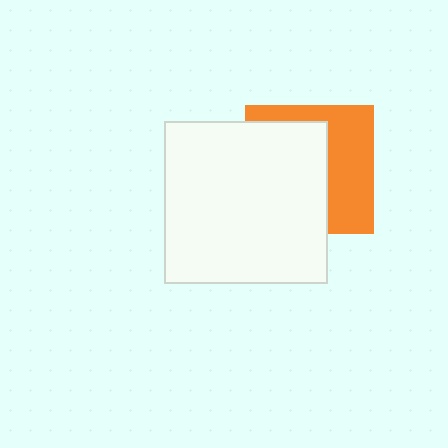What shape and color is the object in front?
The object in front is a white square.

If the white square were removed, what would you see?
You would see the complete orange square.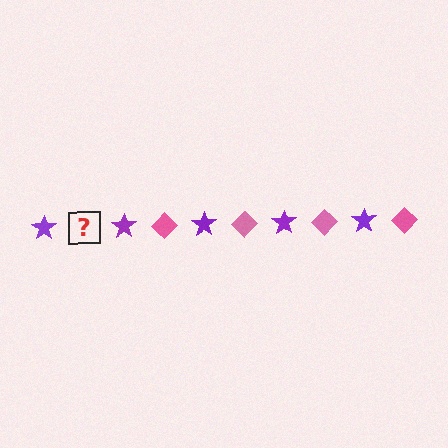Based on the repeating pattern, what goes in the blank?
The blank should be a pink diamond.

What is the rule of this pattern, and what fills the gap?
The rule is that the pattern alternates between purple star and pink diamond. The gap should be filled with a pink diamond.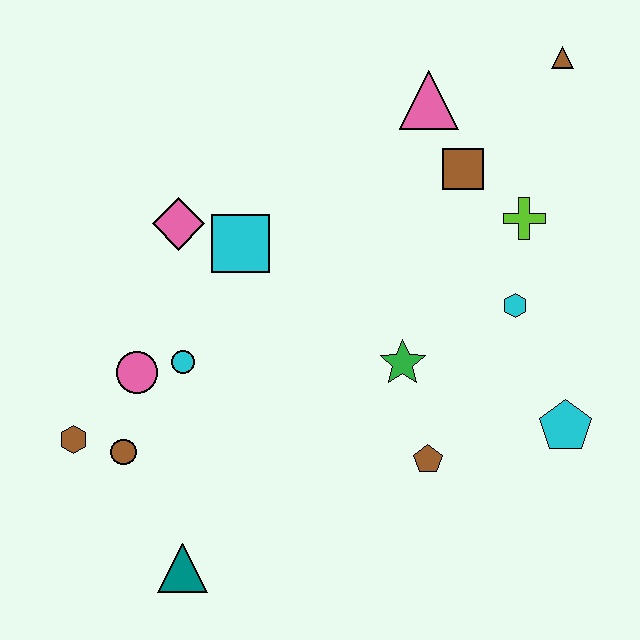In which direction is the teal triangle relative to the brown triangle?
The teal triangle is below the brown triangle.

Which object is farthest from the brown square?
The teal triangle is farthest from the brown square.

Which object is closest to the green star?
The brown pentagon is closest to the green star.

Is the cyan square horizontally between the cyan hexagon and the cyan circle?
Yes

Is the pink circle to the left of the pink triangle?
Yes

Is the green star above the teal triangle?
Yes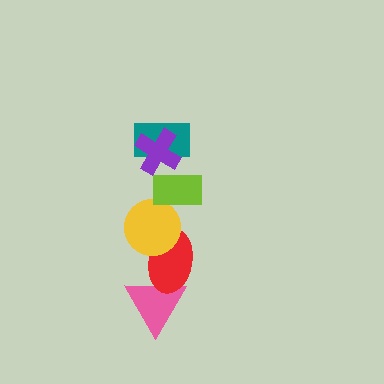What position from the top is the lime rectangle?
The lime rectangle is 3rd from the top.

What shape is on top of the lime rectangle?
The teal rectangle is on top of the lime rectangle.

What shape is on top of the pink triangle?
The red ellipse is on top of the pink triangle.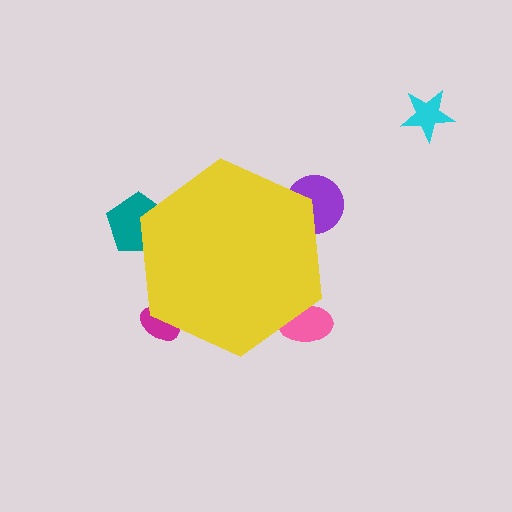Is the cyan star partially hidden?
No, the cyan star is fully visible.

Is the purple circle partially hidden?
Yes, the purple circle is partially hidden behind the yellow hexagon.